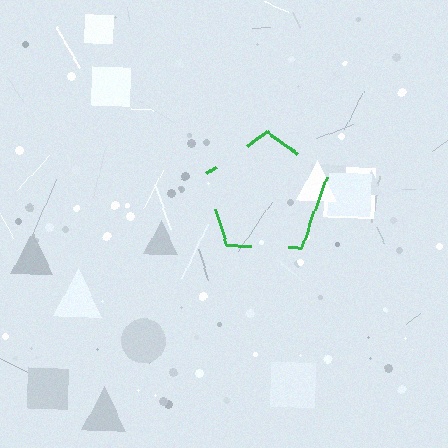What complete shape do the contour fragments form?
The contour fragments form a pentagon.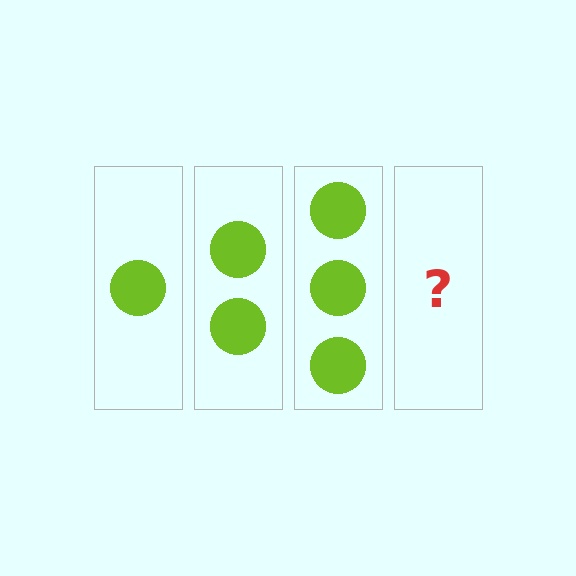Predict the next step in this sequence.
The next step is 4 circles.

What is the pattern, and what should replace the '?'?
The pattern is that each step adds one more circle. The '?' should be 4 circles.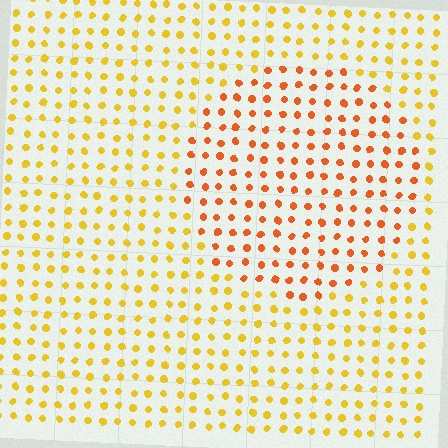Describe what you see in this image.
The image is filled with small yellow elements in a uniform arrangement. A circle-shaped region is visible where the elements are tinted to a slightly different hue, forming a subtle color boundary.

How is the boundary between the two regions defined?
The boundary is defined purely by a slight shift in hue (about 32 degrees). Spacing, size, and orientation are identical on both sides.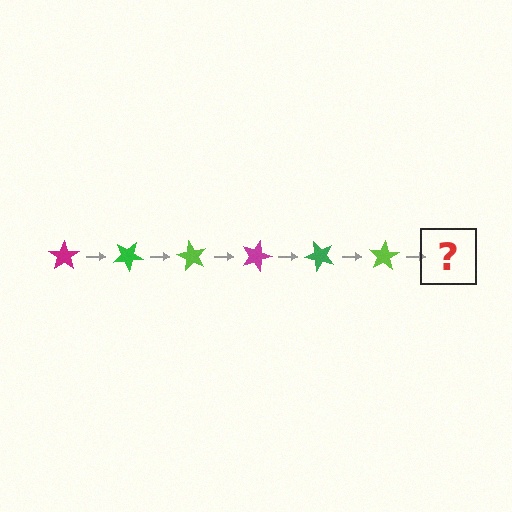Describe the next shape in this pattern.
It should be a magenta star, rotated 180 degrees from the start.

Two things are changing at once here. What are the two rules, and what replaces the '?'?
The two rules are that it rotates 30 degrees each step and the color cycles through magenta, green, and lime. The '?' should be a magenta star, rotated 180 degrees from the start.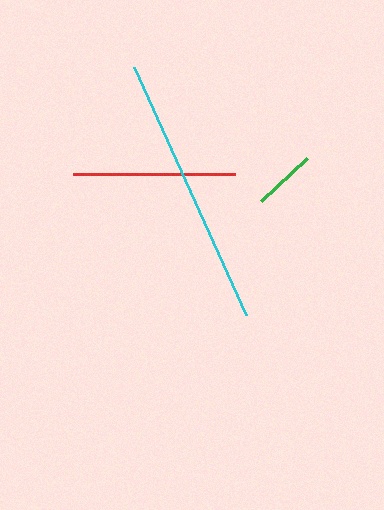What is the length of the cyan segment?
The cyan segment is approximately 272 pixels long.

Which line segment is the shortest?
The green line is the shortest at approximately 64 pixels.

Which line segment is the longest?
The cyan line is the longest at approximately 272 pixels.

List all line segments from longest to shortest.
From longest to shortest: cyan, red, green.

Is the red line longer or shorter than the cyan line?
The cyan line is longer than the red line.